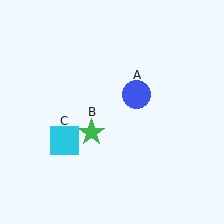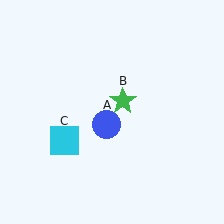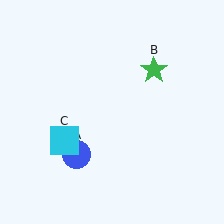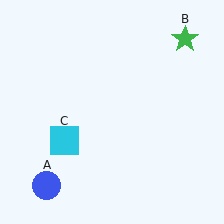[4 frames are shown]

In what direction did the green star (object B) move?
The green star (object B) moved up and to the right.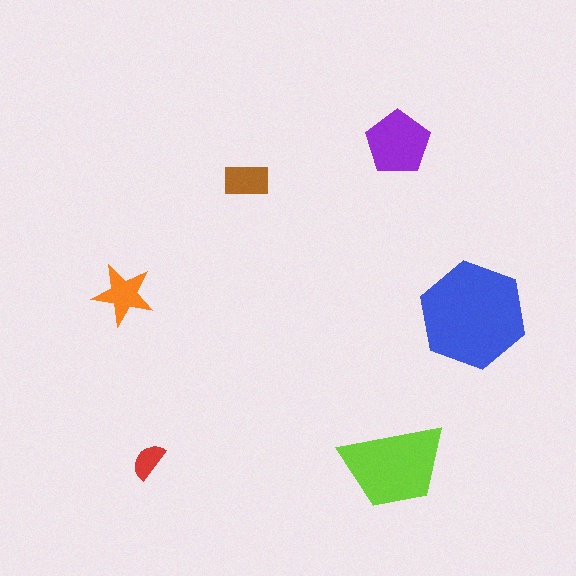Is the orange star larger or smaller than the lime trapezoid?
Smaller.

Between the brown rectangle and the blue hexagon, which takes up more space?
The blue hexagon.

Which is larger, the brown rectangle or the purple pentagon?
The purple pentagon.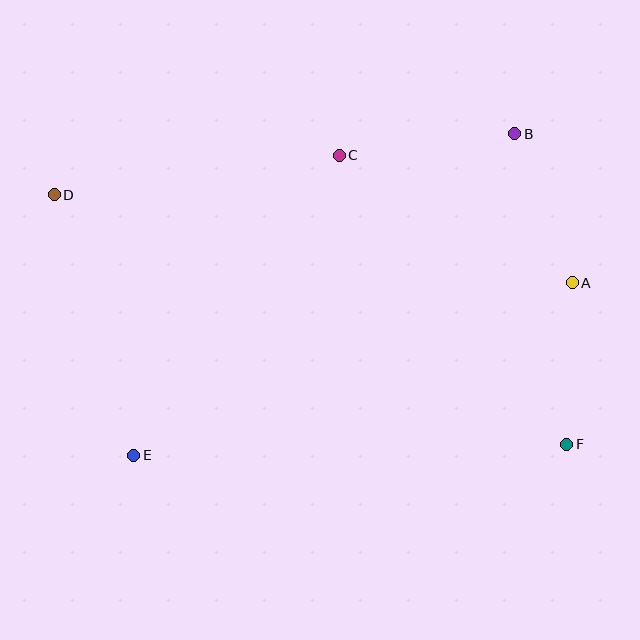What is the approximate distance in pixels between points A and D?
The distance between A and D is approximately 525 pixels.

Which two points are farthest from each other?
Points D and F are farthest from each other.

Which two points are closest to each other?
Points A and B are closest to each other.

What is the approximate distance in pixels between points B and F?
The distance between B and F is approximately 315 pixels.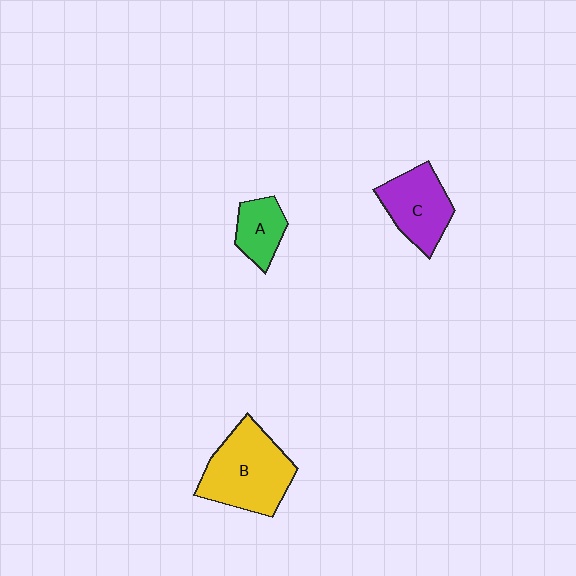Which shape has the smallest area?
Shape A (green).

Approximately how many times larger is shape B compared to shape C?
Approximately 1.4 times.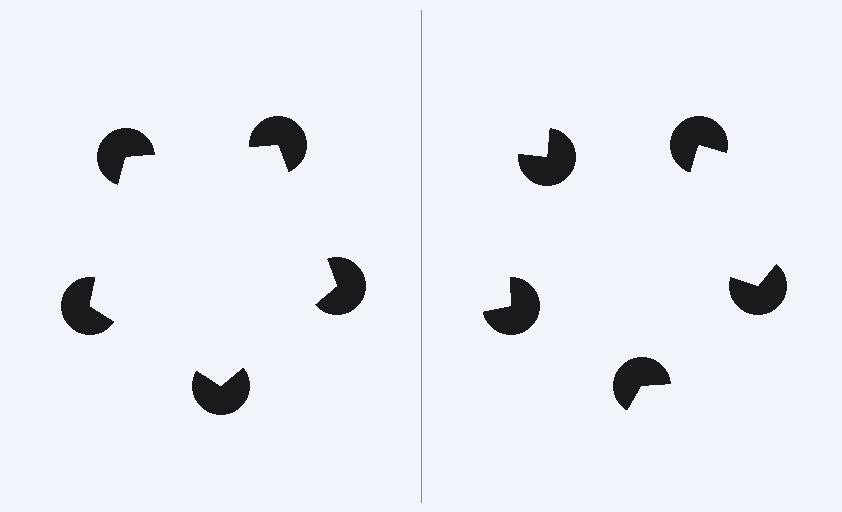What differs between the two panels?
The pac-man discs are positioned identically on both sides; only the wedge orientations differ. On the left they align to a pentagon; on the right they are misaligned.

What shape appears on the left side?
An illusory pentagon.